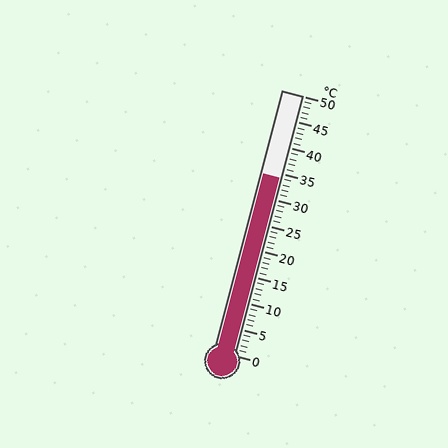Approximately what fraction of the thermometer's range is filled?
The thermometer is filled to approximately 70% of its range.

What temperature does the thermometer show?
The thermometer shows approximately 34°C.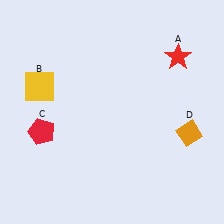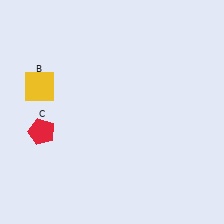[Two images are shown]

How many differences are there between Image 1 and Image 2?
There are 2 differences between the two images.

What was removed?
The red star (A), the orange diamond (D) were removed in Image 2.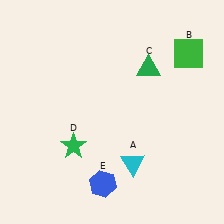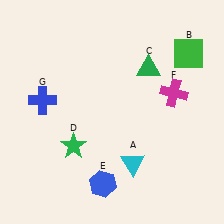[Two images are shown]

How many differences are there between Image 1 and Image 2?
There are 2 differences between the two images.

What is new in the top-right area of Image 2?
A magenta cross (F) was added in the top-right area of Image 2.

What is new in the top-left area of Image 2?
A blue cross (G) was added in the top-left area of Image 2.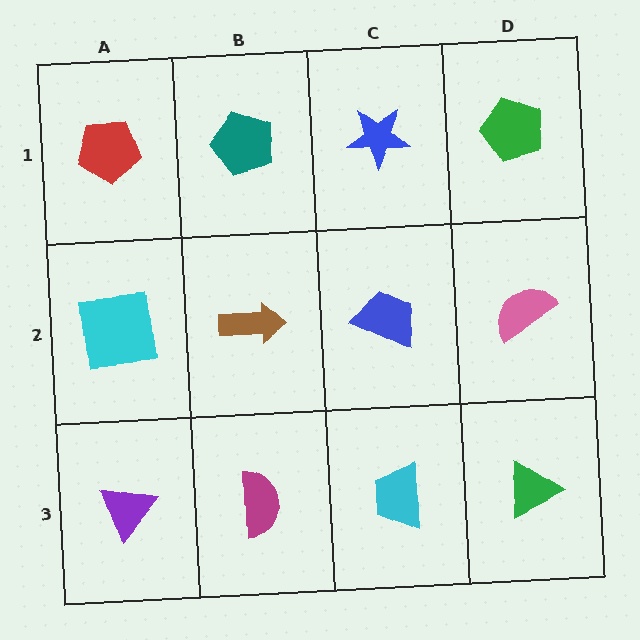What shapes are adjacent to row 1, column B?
A brown arrow (row 2, column B), a red pentagon (row 1, column A), a blue star (row 1, column C).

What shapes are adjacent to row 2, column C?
A blue star (row 1, column C), a cyan trapezoid (row 3, column C), a brown arrow (row 2, column B), a pink semicircle (row 2, column D).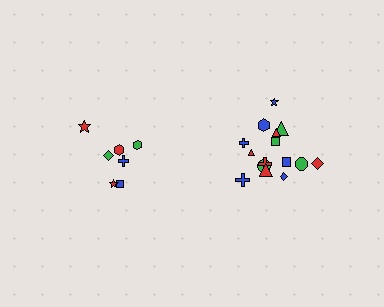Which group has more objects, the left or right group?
The right group.